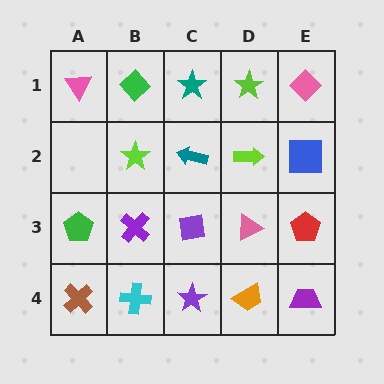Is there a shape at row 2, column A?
No, that cell is empty.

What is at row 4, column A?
A brown cross.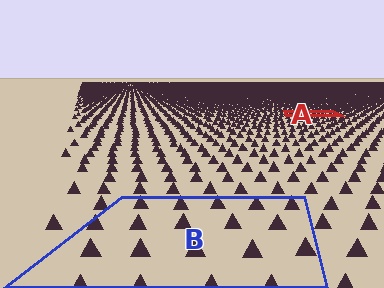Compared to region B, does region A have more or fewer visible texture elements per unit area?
Region A has more texture elements per unit area — they are packed more densely because it is farther away.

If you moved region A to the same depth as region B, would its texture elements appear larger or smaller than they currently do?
They would appear larger. At a closer depth, the same texture elements are projected at a bigger on-screen size.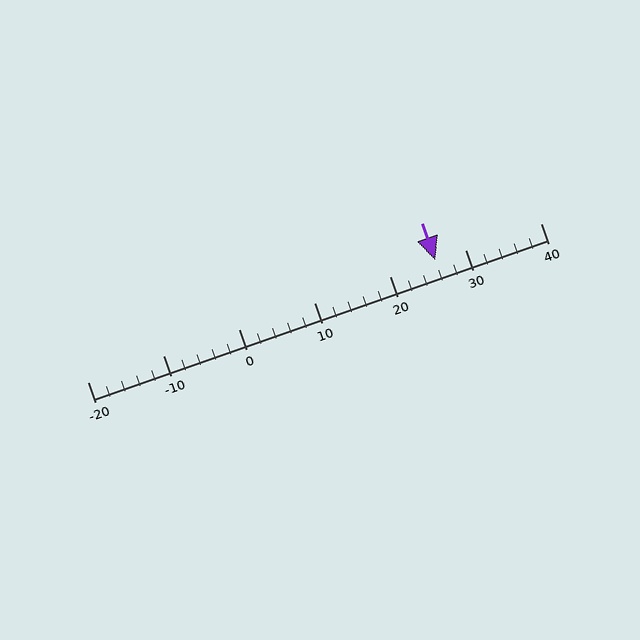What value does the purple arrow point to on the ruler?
The purple arrow points to approximately 26.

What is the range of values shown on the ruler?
The ruler shows values from -20 to 40.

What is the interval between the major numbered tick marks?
The major tick marks are spaced 10 units apart.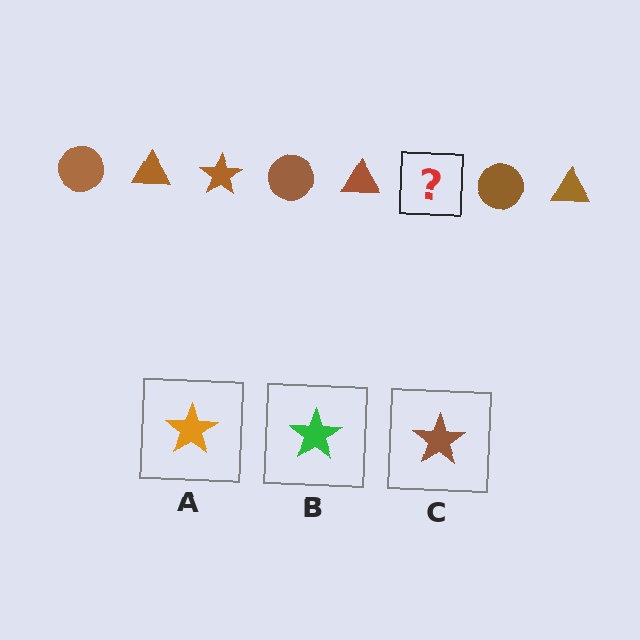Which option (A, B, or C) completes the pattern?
C.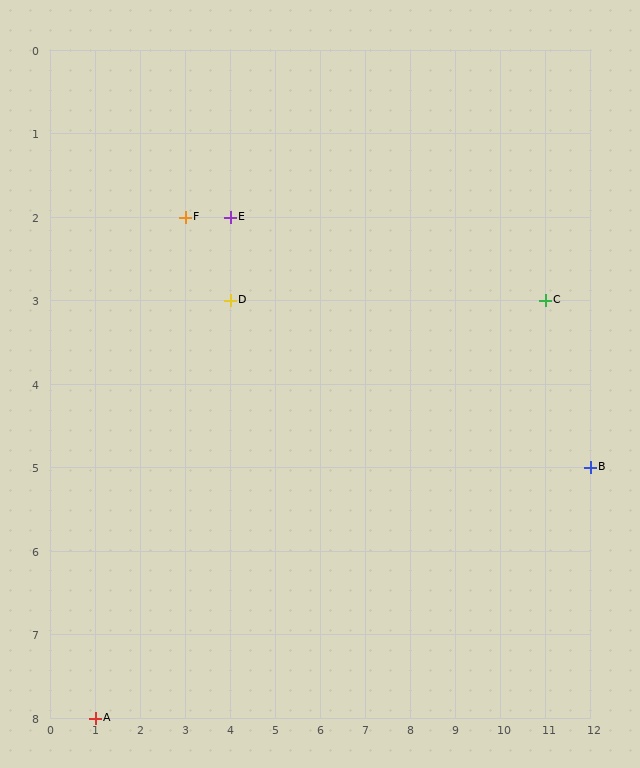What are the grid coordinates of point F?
Point F is at grid coordinates (3, 2).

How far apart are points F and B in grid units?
Points F and B are 9 columns and 3 rows apart (about 9.5 grid units diagonally).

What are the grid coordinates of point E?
Point E is at grid coordinates (4, 2).